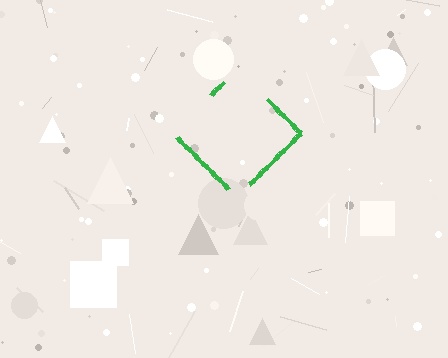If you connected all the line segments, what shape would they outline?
They would outline a diamond.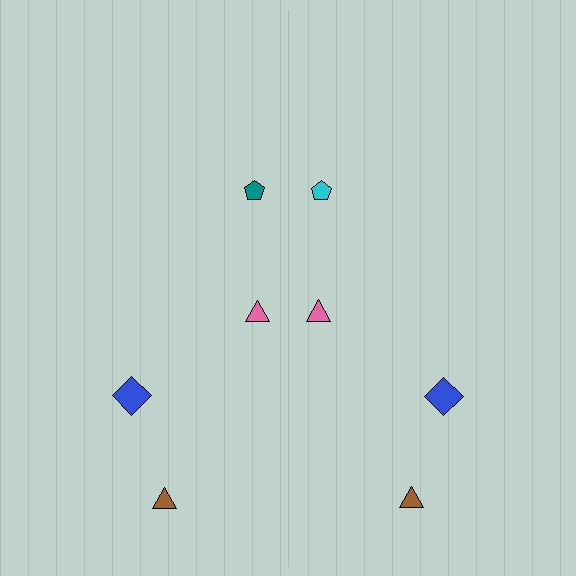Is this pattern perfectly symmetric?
No, the pattern is not perfectly symmetric. The cyan pentagon on the right side breaks the symmetry — its mirror counterpart is teal.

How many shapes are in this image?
There are 8 shapes in this image.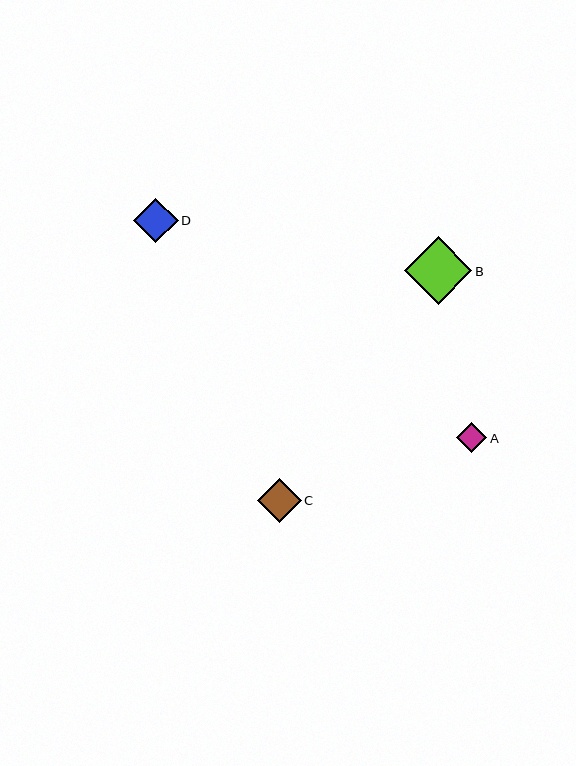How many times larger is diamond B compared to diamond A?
Diamond B is approximately 2.2 times the size of diamond A.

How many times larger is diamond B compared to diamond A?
Diamond B is approximately 2.2 times the size of diamond A.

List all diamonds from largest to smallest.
From largest to smallest: B, D, C, A.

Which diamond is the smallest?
Diamond A is the smallest with a size of approximately 30 pixels.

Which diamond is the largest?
Diamond B is the largest with a size of approximately 68 pixels.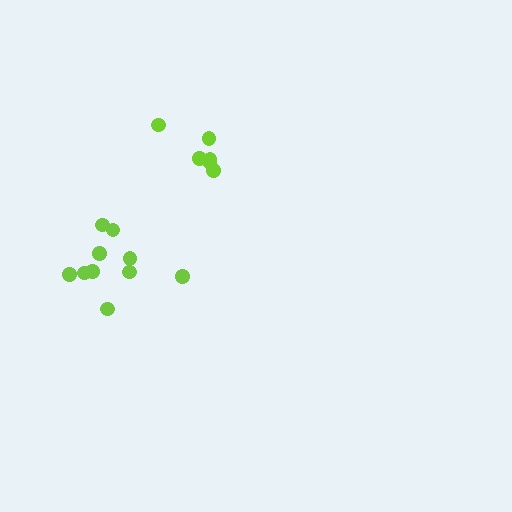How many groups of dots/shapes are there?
There are 2 groups.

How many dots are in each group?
Group 1: 6 dots, Group 2: 10 dots (16 total).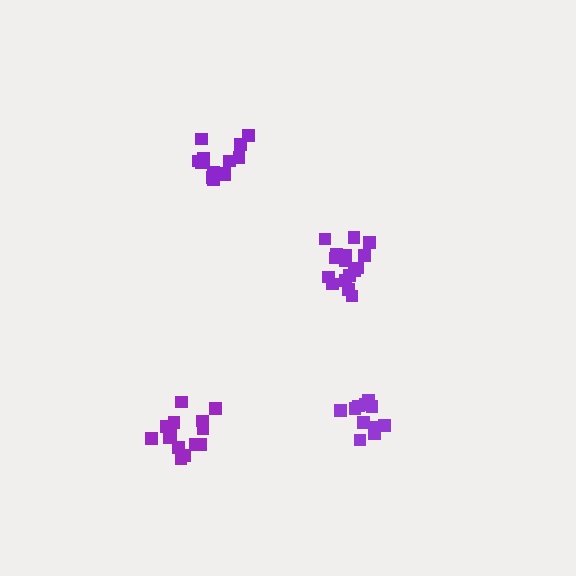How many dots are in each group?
Group 1: 14 dots, Group 2: 11 dots, Group 3: 15 dots, Group 4: 16 dots (56 total).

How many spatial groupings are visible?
There are 4 spatial groupings.